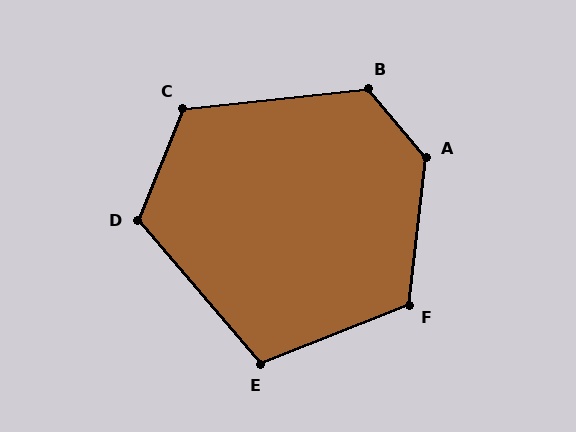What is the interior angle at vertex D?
Approximately 117 degrees (obtuse).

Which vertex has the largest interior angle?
A, at approximately 133 degrees.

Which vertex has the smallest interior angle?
E, at approximately 109 degrees.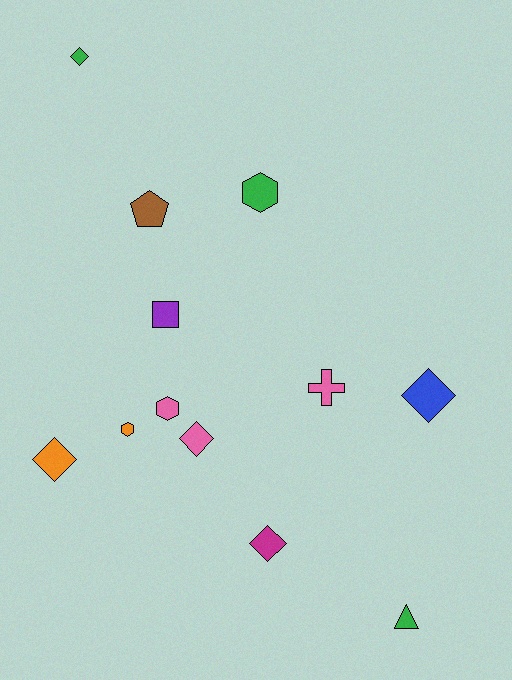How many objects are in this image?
There are 12 objects.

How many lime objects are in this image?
There are no lime objects.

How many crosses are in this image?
There is 1 cross.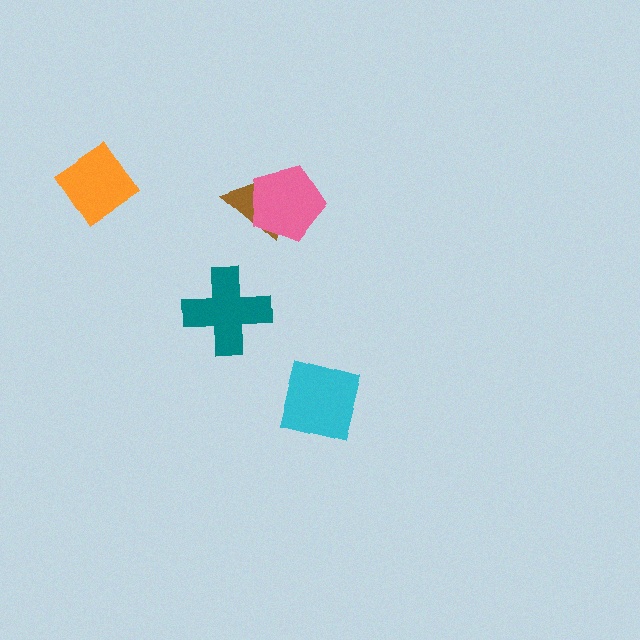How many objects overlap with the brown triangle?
1 object overlaps with the brown triangle.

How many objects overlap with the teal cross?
0 objects overlap with the teal cross.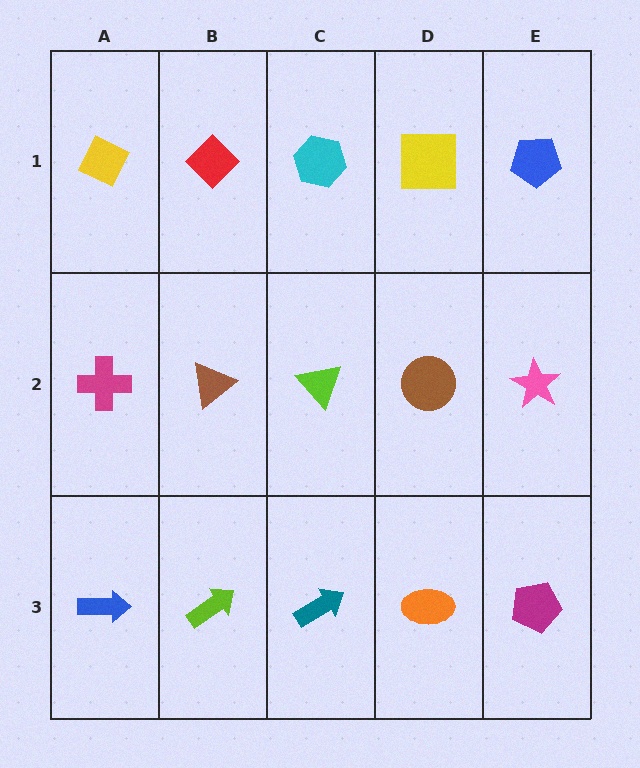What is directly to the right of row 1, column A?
A red diamond.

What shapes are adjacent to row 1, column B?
A brown triangle (row 2, column B), a yellow diamond (row 1, column A), a cyan hexagon (row 1, column C).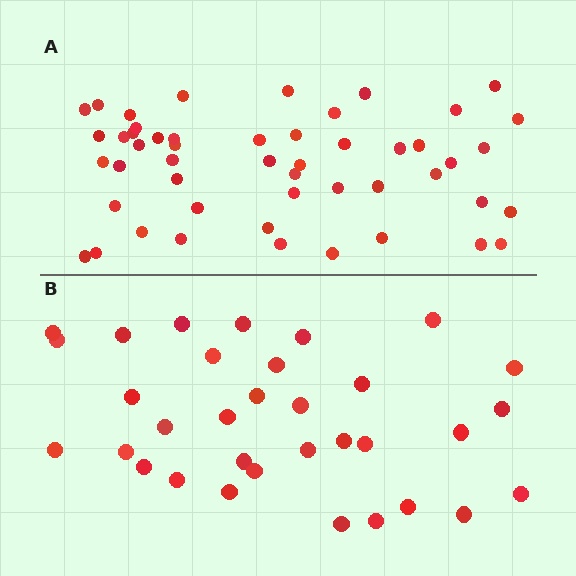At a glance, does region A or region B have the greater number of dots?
Region A (the top region) has more dots.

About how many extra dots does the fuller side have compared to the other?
Region A has approximately 15 more dots than region B.